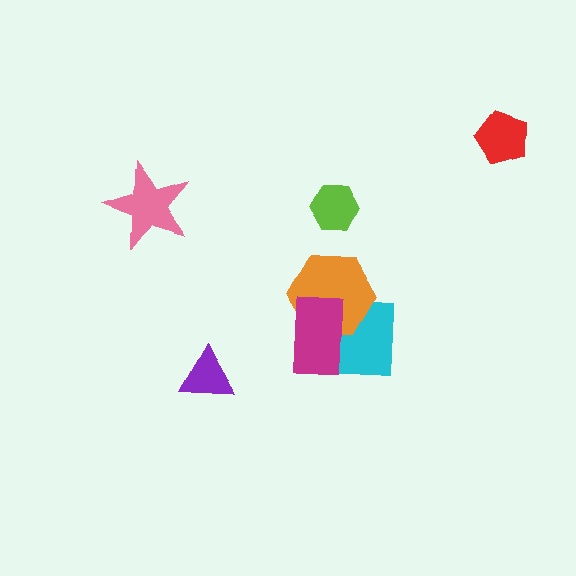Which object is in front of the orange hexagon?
The magenta rectangle is in front of the orange hexagon.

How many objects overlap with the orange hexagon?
2 objects overlap with the orange hexagon.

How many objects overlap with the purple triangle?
0 objects overlap with the purple triangle.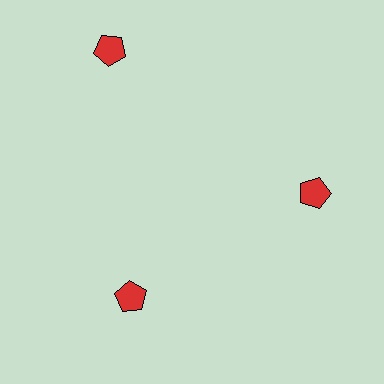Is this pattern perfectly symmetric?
No. The 3 red pentagons are arranged in a ring, but one element near the 11 o'clock position is pushed outward from the center, breaking the 3-fold rotational symmetry.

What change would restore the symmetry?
The symmetry would be restored by moving it inward, back onto the ring so that all 3 pentagons sit at equal angles and equal distance from the center.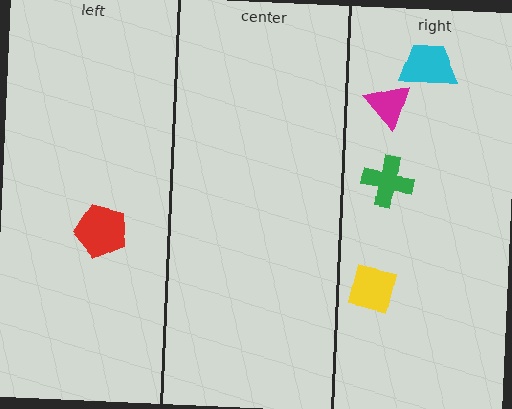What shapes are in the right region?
The yellow square, the green cross, the cyan trapezoid, the magenta triangle.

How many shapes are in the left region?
1.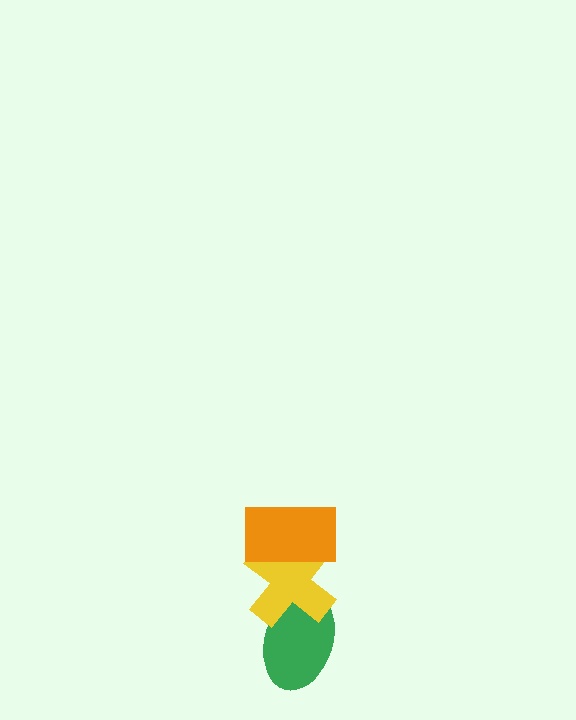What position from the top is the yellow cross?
The yellow cross is 2nd from the top.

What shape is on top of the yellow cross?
The orange rectangle is on top of the yellow cross.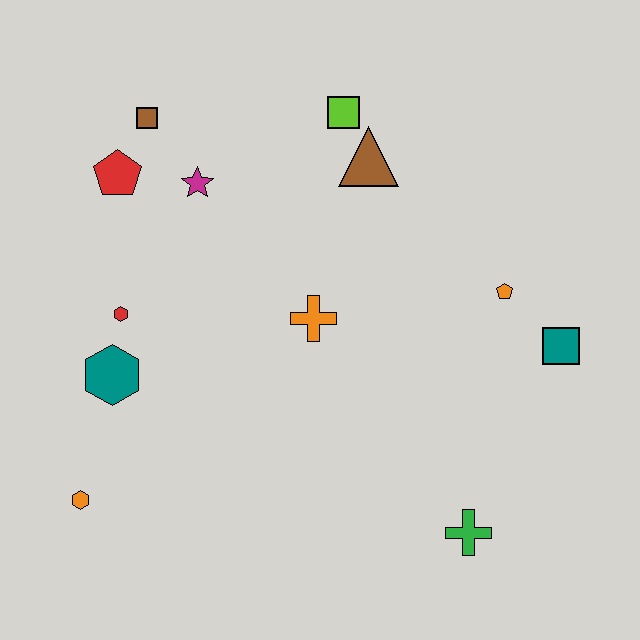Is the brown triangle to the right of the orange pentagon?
No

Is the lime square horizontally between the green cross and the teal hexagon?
Yes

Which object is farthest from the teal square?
The orange hexagon is farthest from the teal square.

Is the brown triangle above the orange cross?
Yes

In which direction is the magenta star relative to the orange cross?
The magenta star is above the orange cross.